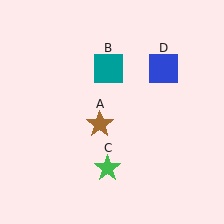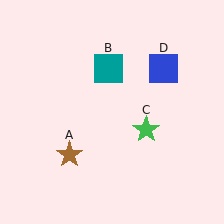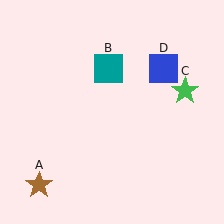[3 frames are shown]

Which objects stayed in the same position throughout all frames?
Teal square (object B) and blue square (object D) remained stationary.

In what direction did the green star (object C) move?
The green star (object C) moved up and to the right.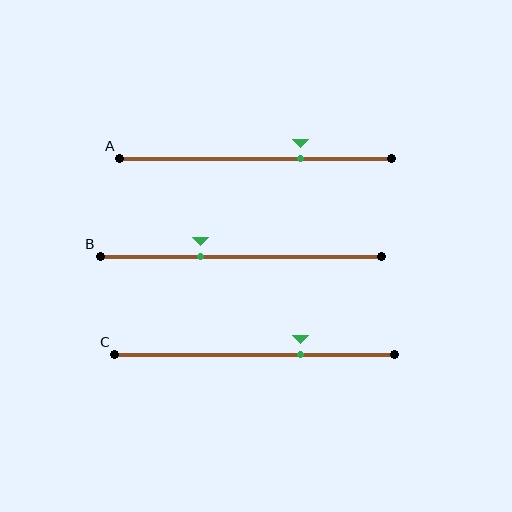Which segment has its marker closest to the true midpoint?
Segment B has its marker closest to the true midpoint.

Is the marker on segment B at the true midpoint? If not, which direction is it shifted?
No, the marker on segment B is shifted to the left by about 14% of the segment length.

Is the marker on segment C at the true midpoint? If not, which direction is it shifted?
No, the marker on segment C is shifted to the right by about 17% of the segment length.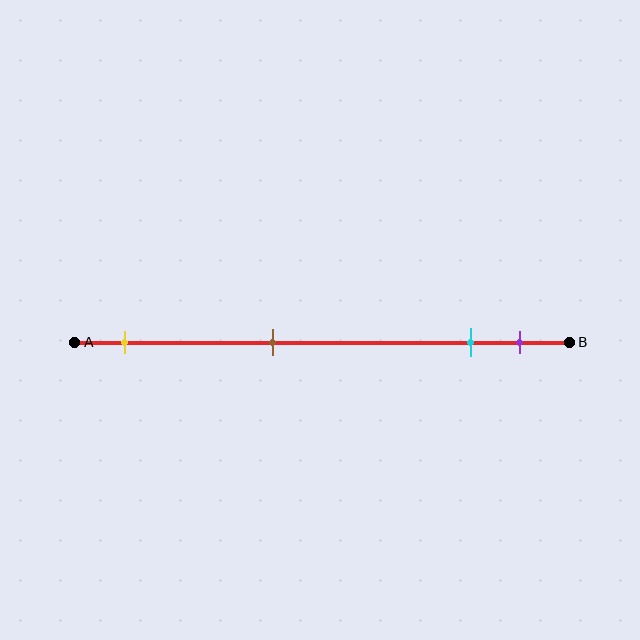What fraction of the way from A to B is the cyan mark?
The cyan mark is approximately 80% (0.8) of the way from A to B.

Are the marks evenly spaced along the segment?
No, the marks are not evenly spaced.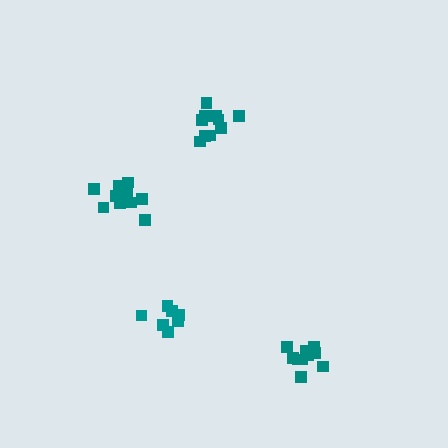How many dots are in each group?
Group 1: 7 dots, Group 2: 11 dots, Group 3: 10 dots, Group 4: 12 dots (40 total).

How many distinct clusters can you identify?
There are 4 distinct clusters.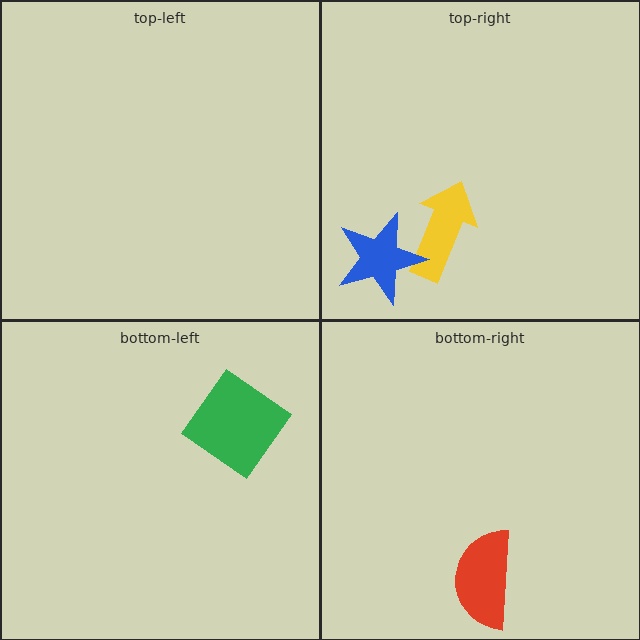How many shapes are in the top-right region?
2.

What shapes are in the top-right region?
The yellow arrow, the blue star.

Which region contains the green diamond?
The bottom-left region.